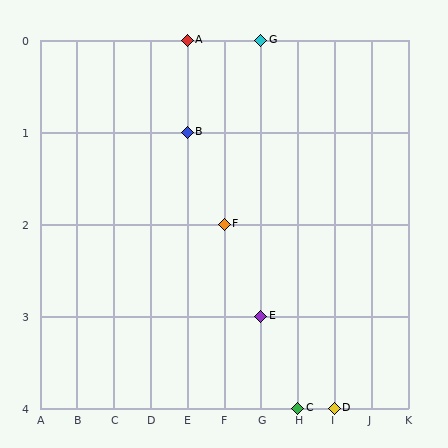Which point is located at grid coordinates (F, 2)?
Point F is at (F, 2).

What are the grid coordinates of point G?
Point G is at grid coordinates (G, 0).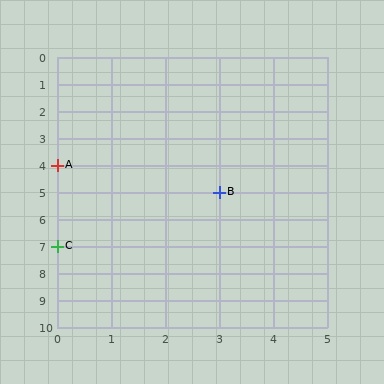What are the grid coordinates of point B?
Point B is at grid coordinates (3, 5).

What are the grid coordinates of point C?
Point C is at grid coordinates (0, 7).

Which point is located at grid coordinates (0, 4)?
Point A is at (0, 4).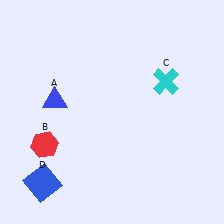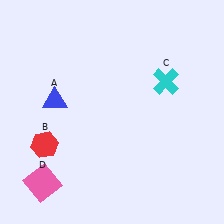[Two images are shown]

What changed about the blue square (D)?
In Image 1, D is blue. In Image 2, it changed to pink.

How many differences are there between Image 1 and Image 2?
There is 1 difference between the two images.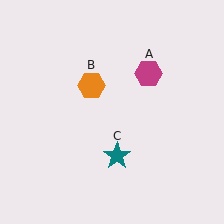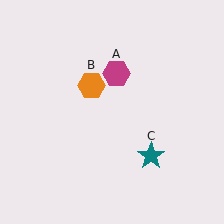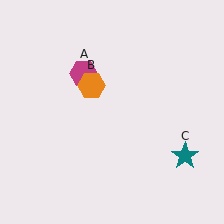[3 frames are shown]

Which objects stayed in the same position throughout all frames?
Orange hexagon (object B) remained stationary.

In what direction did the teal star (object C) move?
The teal star (object C) moved right.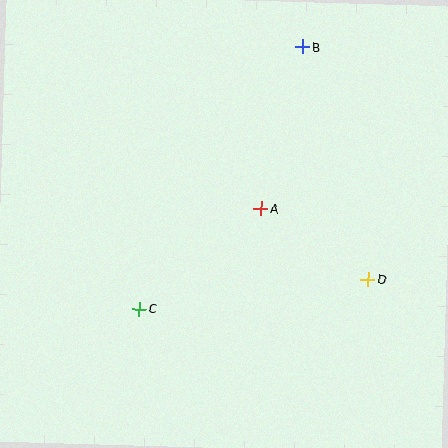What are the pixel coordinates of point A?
Point A is at (261, 209).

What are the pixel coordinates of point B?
Point B is at (303, 47).